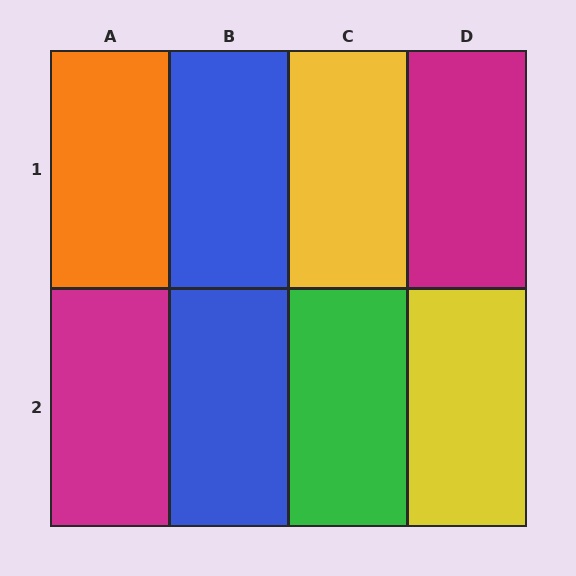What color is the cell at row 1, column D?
Magenta.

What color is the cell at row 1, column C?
Yellow.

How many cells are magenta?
2 cells are magenta.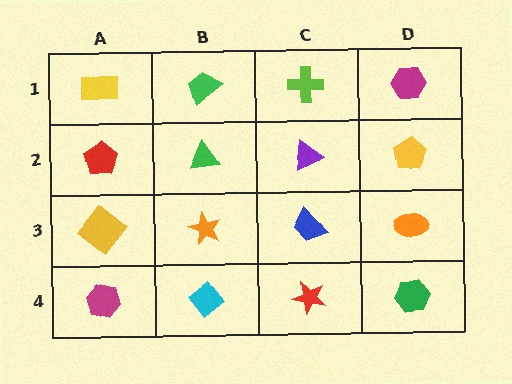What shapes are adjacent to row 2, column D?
A magenta hexagon (row 1, column D), an orange ellipse (row 3, column D), a purple triangle (row 2, column C).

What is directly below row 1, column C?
A purple triangle.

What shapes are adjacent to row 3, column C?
A purple triangle (row 2, column C), a red star (row 4, column C), an orange star (row 3, column B), an orange ellipse (row 3, column D).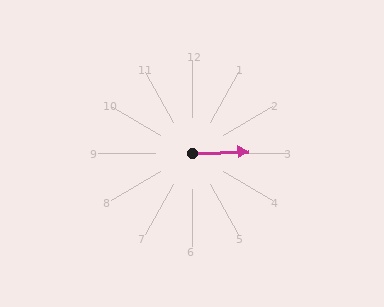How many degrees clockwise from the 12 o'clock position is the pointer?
Approximately 88 degrees.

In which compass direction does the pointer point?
East.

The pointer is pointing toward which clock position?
Roughly 3 o'clock.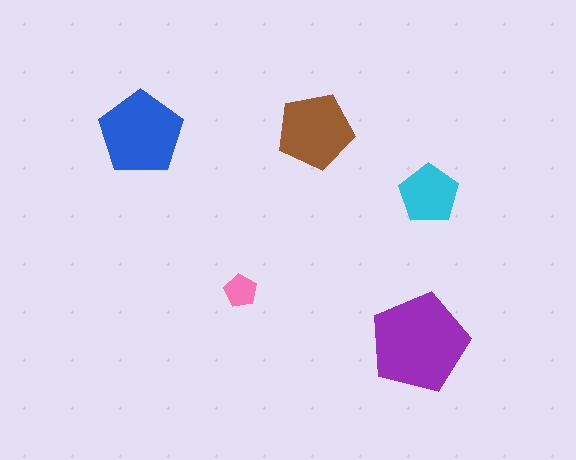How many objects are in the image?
There are 5 objects in the image.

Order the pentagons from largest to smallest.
the purple one, the blue one, the brown one, the cyan one, the pink one.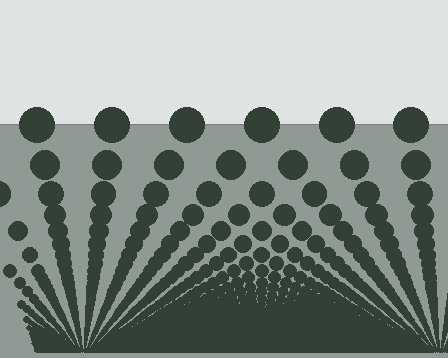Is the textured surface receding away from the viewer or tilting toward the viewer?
The surface appears to tilt toward the viewer. Texture elements get larger and sparser toward the top.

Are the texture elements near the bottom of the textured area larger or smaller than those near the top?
Smaller. The gradient is inverted — elements near the bottom are smaller and denser.